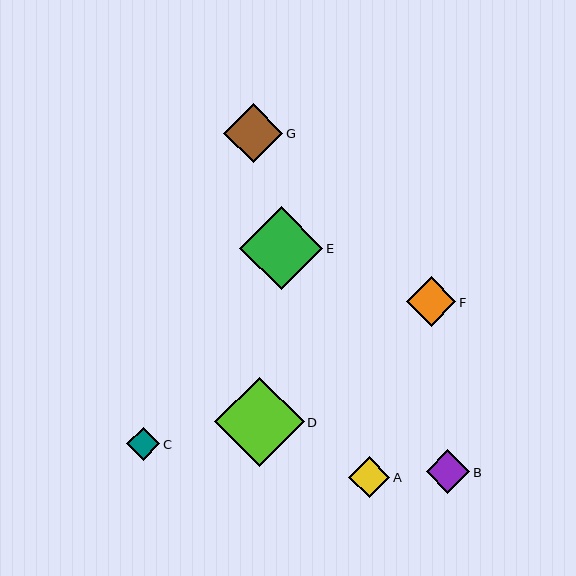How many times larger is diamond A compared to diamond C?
Diamond A is approximately 1.2 times the size of diamond C.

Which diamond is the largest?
Diamond D is the largest with a size of approximately 90 pixels.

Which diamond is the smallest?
Diamond C is the smallest with a size of approximately 33 pixels.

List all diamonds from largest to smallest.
From largest to smallest: D, E, G, F, B, A, C.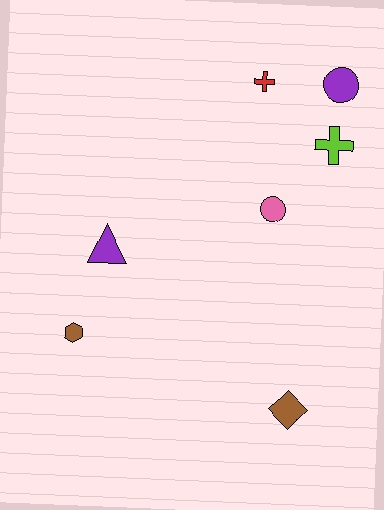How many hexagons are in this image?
There is 1 hexagon.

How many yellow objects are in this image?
There are no yellow objects.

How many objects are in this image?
There are 7 objects.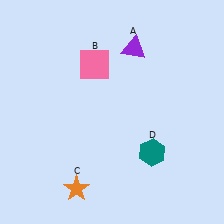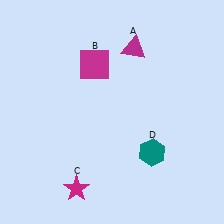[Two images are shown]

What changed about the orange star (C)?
In Image 1, C is orange. In Image 2, it changed to magenta.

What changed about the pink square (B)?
In Image 1, B is pink. In Image 2, it changed to magenta.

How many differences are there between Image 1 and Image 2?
There are 3 differences between the two images.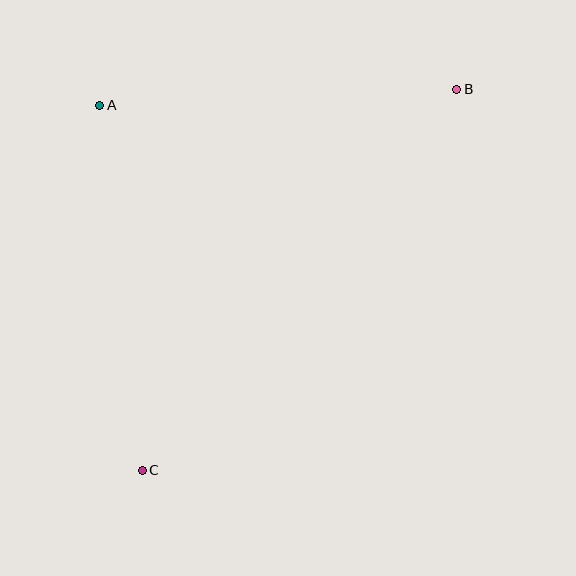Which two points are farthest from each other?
Points B and C are farthest from each other.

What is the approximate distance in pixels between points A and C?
The distance between A and C is approximately 368 pixels.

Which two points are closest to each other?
Points A and B are closest to each other.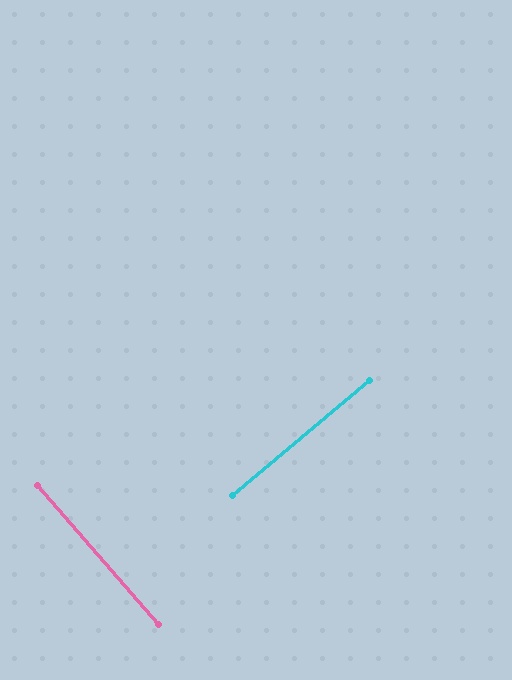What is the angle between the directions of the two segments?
Approximately 89 degrees.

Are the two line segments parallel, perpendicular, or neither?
Perpendicular — they meet at approximately 89°.